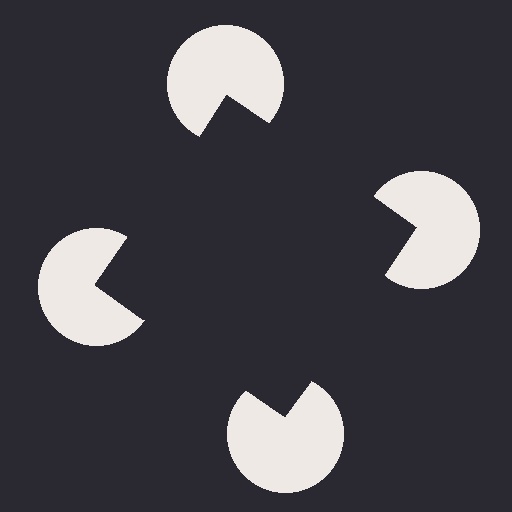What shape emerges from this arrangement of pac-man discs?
An illusory square — its edges are inferred from the aligned wedge cuts in the pac-man discs, not physically drawn.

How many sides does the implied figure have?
4 sides.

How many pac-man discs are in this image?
There are 4 — one at each vertex of the illusory square.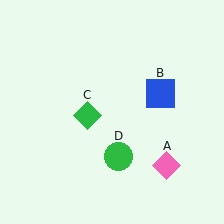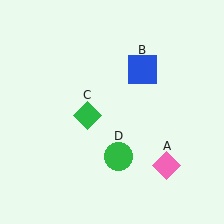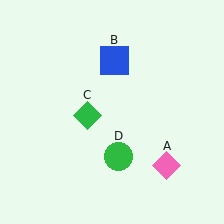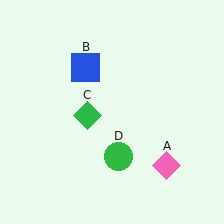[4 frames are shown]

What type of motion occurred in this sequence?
The blue square (object B) rotated counterclockwise around the center of the scene.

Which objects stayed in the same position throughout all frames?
Pink diamond (object A) and green diamond (object C) and green circle (object D) remained stationary.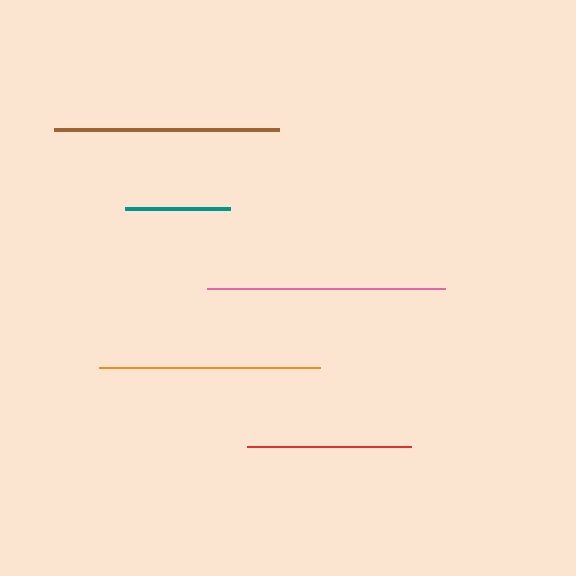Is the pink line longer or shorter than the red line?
The pink line is longer than the red line.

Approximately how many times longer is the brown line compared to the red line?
The brown line is approximately 1.4 times the length of the red line.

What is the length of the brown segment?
The brown segment is approximately 225 pixels long.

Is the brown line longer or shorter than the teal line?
The brown line is longer than the teal line.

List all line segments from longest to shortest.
From longest to shortest: pink, brown, orange, red, teal.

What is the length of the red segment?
The red segment is approximately 164 pixels long.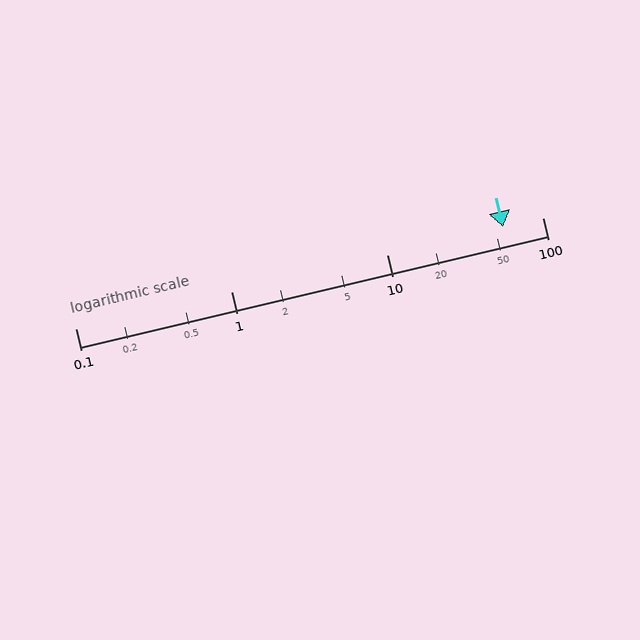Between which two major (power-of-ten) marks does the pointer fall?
The pointer is between 10 and 100.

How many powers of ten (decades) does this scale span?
The scale spans 3 decades, from 0.1 to 100.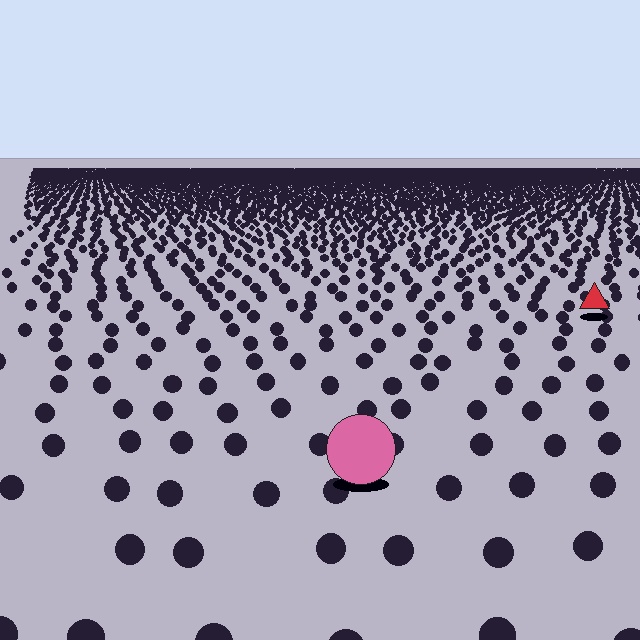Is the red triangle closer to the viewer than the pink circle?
No. The pink circle is closer — you can tell from the texture gradient: the ground texture is coarser near it.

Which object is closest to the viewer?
The pink circle is closest. The texture marks near it are larger and more spread out.